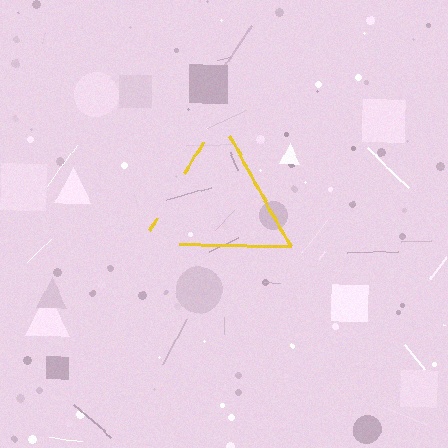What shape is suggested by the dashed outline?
The dashed outline suggests a triangle.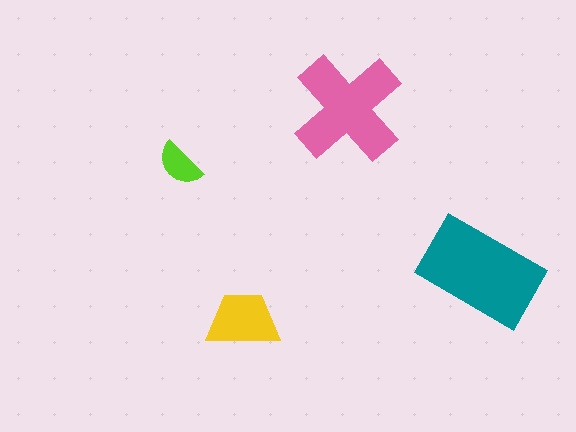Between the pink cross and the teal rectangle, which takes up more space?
The teal rectangle.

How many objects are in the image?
There are 4 objects in the image.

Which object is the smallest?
The lime semicircle.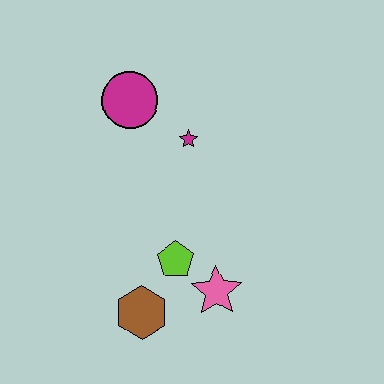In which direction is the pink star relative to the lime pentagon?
The pink star is to the right of the lime pentagon.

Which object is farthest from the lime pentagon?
The magenta circle is farthest from the lime pentagon.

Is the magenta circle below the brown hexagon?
No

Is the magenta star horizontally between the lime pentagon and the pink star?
Yes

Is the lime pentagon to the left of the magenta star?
Yes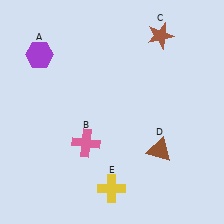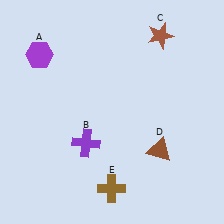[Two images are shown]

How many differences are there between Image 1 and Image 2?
There are 2 differences between the two images.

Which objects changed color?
B changed from pink to purple. E changed from yellow to brown.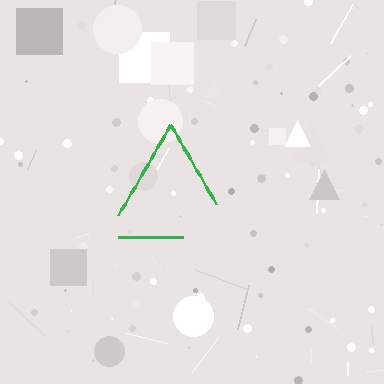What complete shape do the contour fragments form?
The contour fragments form a triangle.